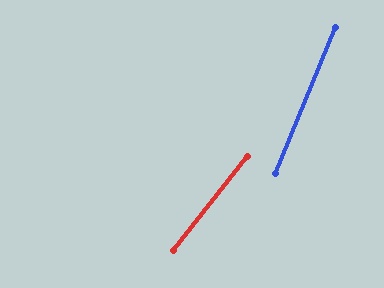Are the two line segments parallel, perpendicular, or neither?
Neither parallel nor perpendicular — they differ by about 15°.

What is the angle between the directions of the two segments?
Approximately 15 degrees.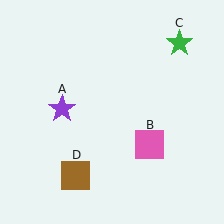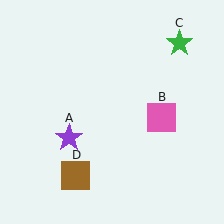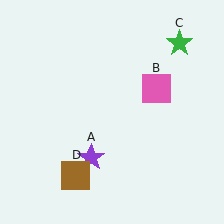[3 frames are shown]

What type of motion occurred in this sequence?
The purple star (object A), pink square (object B) rotated counterclockwise around the center of the scene.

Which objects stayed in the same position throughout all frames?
Green star (object C) and brown square (object D) remained stationary.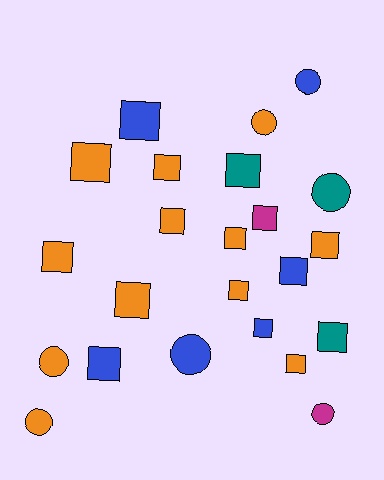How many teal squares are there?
There are 2 teal squares.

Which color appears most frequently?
Orange, with 12 objects.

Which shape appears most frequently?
Square, with 16 objects.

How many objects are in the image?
There are 23 objects.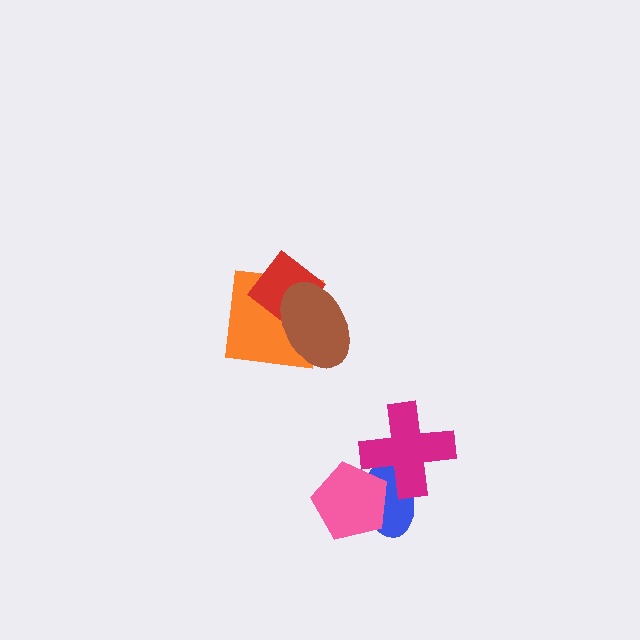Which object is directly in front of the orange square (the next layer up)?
The red diamond is directly in front of the orange square.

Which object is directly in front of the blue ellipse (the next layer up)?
The pink pentagon is directly in front of the blue ellipse.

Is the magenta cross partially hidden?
No, no other shape covers it.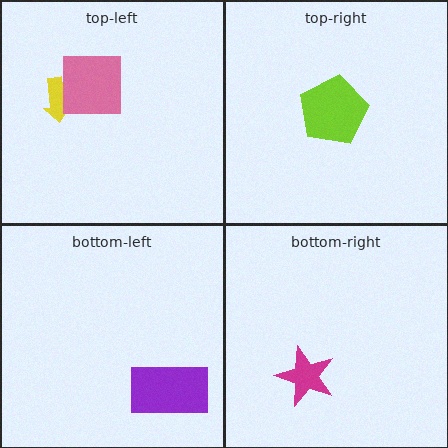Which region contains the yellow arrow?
The top-left region.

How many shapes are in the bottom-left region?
1.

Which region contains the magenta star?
The bottom-right region.